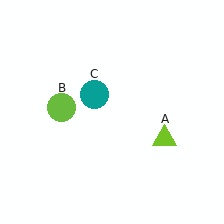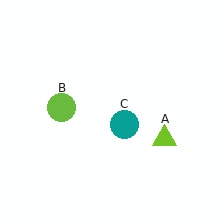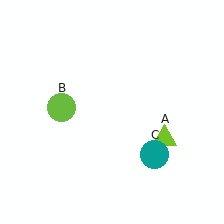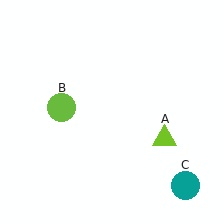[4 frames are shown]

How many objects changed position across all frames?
1 object changed position: teal circle (object C).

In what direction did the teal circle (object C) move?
The teal circle (object C) moved down and to the right.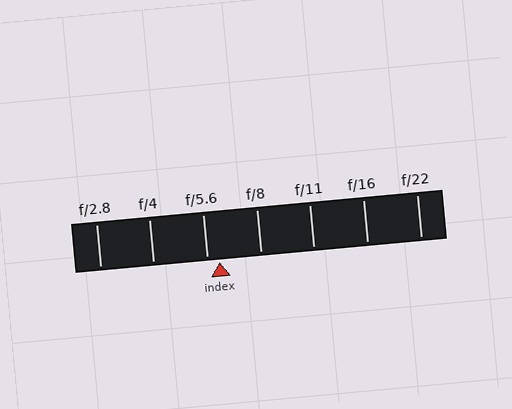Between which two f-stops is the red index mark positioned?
The index mark is between f/5.6 and f/8.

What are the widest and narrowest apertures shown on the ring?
The widest aperture shown is f/2.8 and the narrowest is f/22.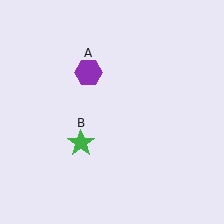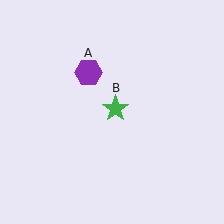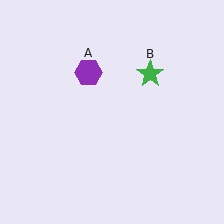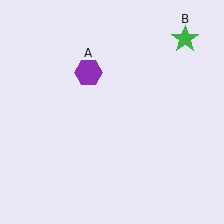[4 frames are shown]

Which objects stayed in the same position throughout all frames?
Purple hexagon (object A) remained stationary.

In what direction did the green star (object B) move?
The green star (object B) moved up and to the right.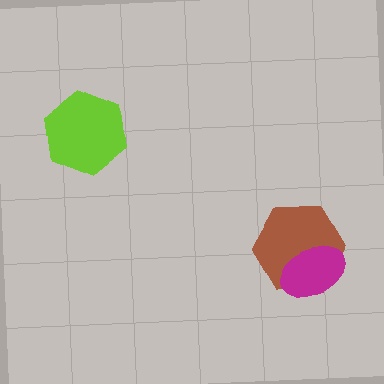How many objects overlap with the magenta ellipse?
1 object overlaps with the magenta ellipse.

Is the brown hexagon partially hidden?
Yes, it is partially covered by another shape.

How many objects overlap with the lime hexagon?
0 objects overlap with the lime hexagon.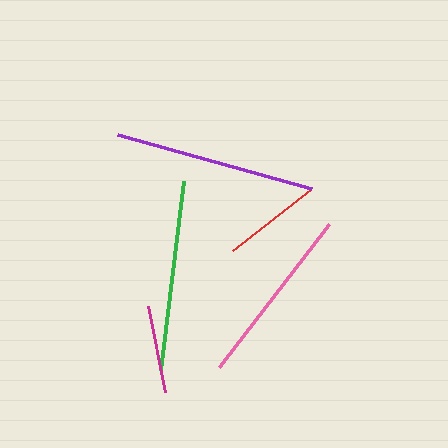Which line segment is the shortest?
The magenta line is the shortest at approximately 88 pixels.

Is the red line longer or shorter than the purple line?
The purple line is longer than the red line.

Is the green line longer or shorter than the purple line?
The purple line is longer than the green line.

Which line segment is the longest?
The purple line is the longest at approximately 201 pixels.